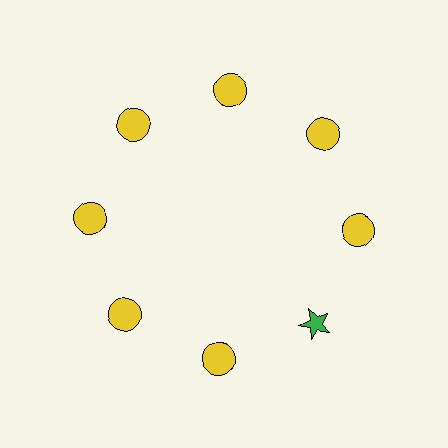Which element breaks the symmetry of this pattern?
The green star at roughly the 4 o'clock position breaks the symmetry. All other shapes are yellow circles.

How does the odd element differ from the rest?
It differs in both color (green instead of yellow) and shape (star instead of circle).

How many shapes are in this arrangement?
There are 8 shapes arranged in a ring pattern.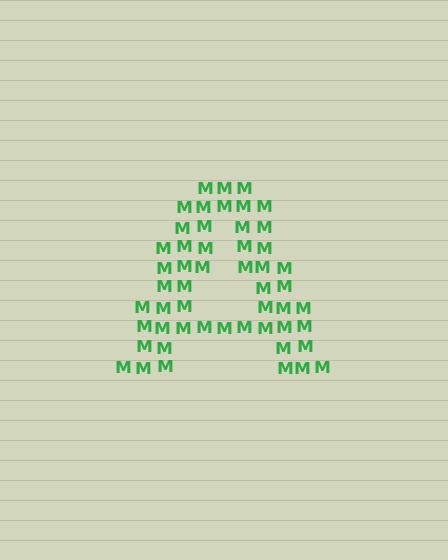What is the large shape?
The large shape is the letter A.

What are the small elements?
The small elements are letter M's.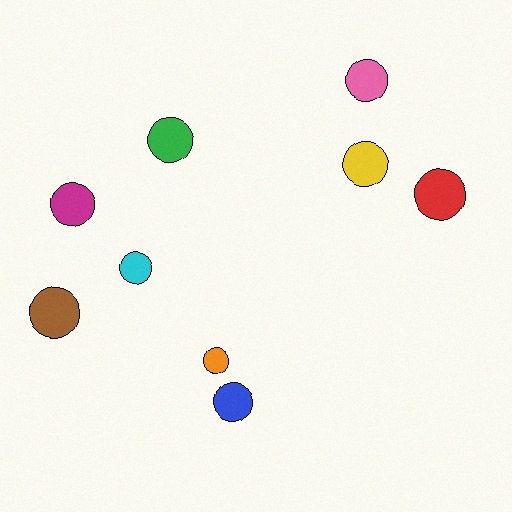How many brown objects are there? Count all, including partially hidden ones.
There is 1 brown object.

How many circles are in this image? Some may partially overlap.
There are 9 circles.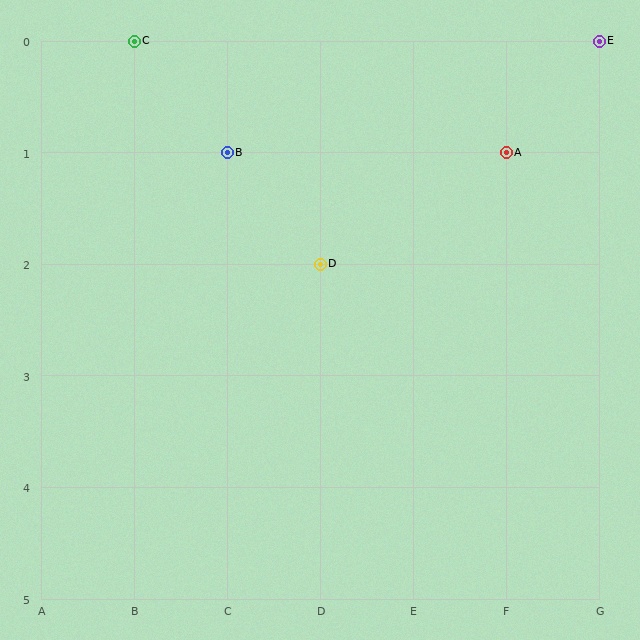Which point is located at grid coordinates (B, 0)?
Point C is at (B, 0).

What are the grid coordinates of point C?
Point C is at grid coordinates (B, 0).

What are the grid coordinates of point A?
Point A is at grid coordinates (F, 1).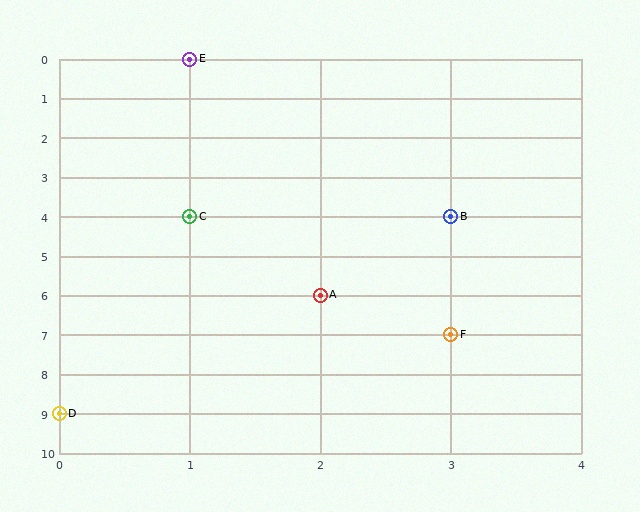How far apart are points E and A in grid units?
Points E and A are 1 column and 6 rows apart (about 6.1 grid units diagonally).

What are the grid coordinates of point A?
Point A is at grid coordinates (2, 6).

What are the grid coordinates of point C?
Point C is at grid coordinates (1, 4).